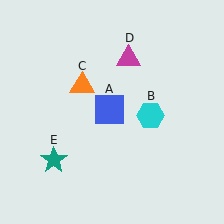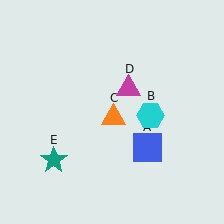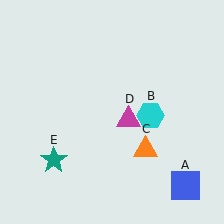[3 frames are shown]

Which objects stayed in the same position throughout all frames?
Cyan hexagon (object B) and teal star (object E) remained stationary.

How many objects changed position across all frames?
3 objects changed position: blue square (object A), orange triangle (object C), magenta triangle (object D).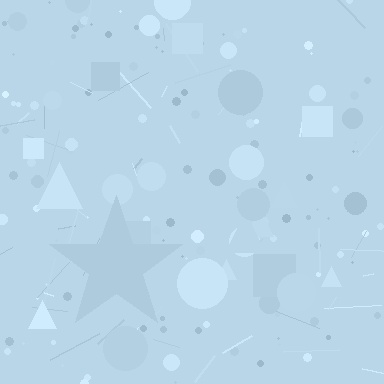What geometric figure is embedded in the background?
A star is embedded in the background.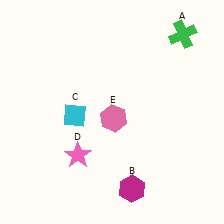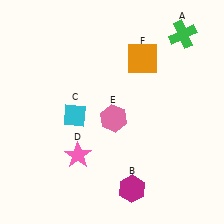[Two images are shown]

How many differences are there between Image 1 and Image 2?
There is 1 difference between the two images.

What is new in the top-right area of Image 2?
An orange square (F) was added in the top-right area of Image 2.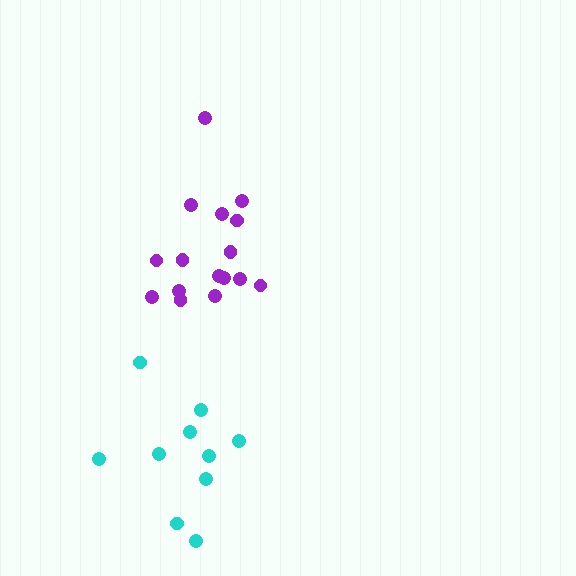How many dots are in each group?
Group 1: 10 dots, Group 2: 16 dots (26 total).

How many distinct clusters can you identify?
There are 2 distinct clusters.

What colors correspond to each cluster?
The clusters are colored: cyan, purple.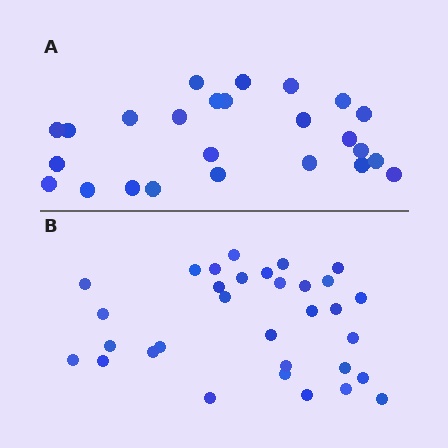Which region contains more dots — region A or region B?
Region B (the bottom region) has more dots.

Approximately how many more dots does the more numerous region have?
Region B has roughly 8 or so more dots than region A.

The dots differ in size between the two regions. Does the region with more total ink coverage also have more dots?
No. Region A has more total ink coverage because its dots are larger, but region B actually contains more individual dots. Total area can be misleading — the number of items is what matters here.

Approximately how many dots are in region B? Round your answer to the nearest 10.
About 30 dots. (The exact count is 32, which rounds to 30.)